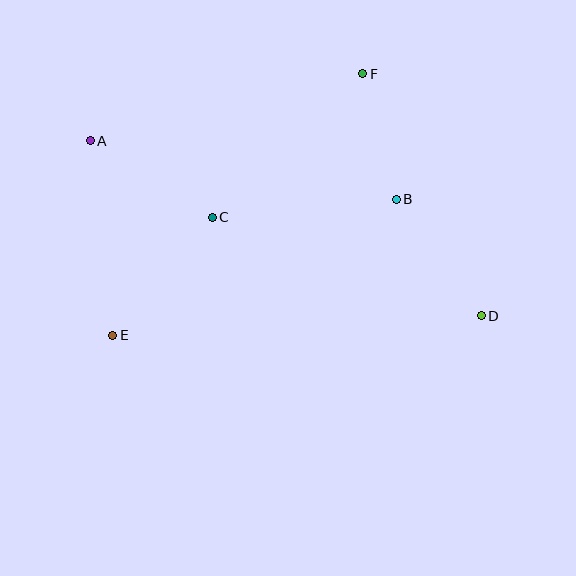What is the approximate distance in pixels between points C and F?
The distance between C and F is approximately 208 pixels.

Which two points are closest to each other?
Points B and F are closest to each other.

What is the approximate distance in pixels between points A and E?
The distance between A and E is approximately 196 pixels.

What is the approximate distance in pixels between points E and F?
The distance between E and F is approximately 362 pixels.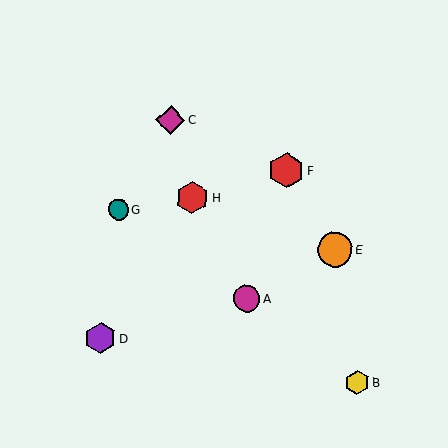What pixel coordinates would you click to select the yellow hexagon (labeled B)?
Click at (357, 383) to select the yellow hexagon B.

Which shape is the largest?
The red hexagon (labeled F) is the largest.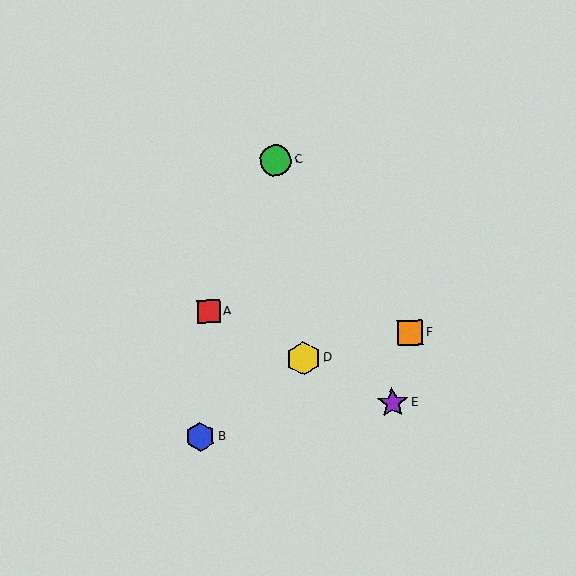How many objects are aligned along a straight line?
3 objects (A, D, E) are aligned along a straight line.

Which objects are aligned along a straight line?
Objects A, D, E are aligned along a straight line.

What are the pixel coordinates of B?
Object B is at (200, 437).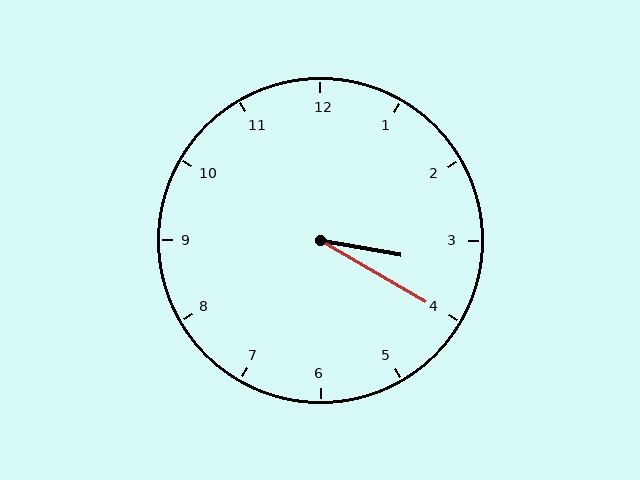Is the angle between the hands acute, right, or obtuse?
It is acute.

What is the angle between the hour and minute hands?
Approximately 20 degrees.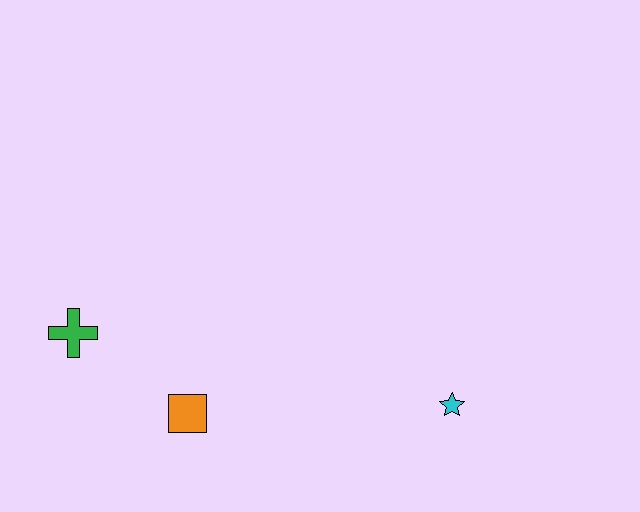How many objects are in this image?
There are 3 objects.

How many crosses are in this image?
There is 1 cross.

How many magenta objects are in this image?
There are no magenta objects.